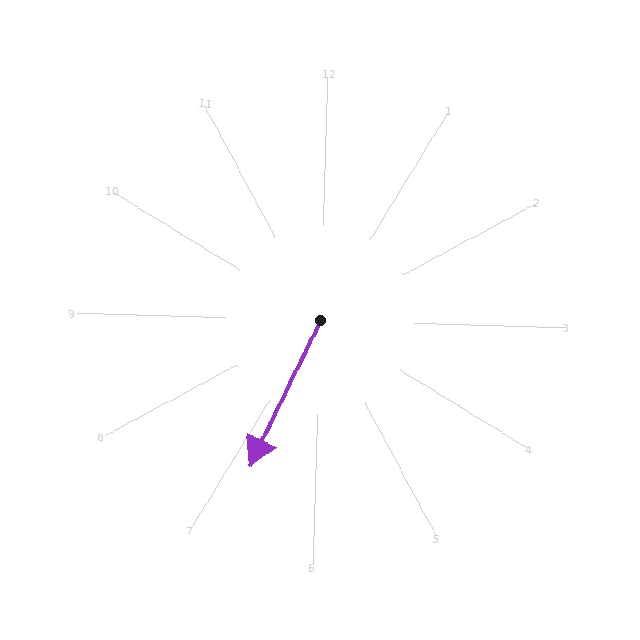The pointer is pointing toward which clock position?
Roughly 7 o'clock.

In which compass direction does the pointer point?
Southwest.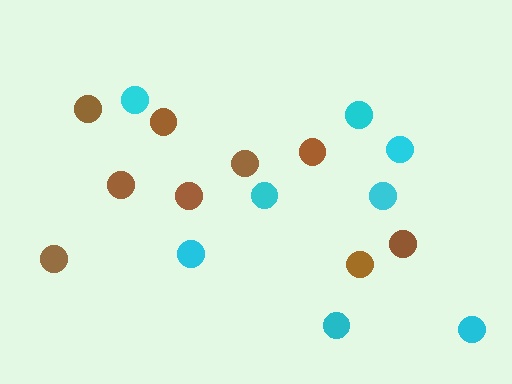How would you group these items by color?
There are 2 groups: one group of cyan circles (8) and one group of brown circles (9).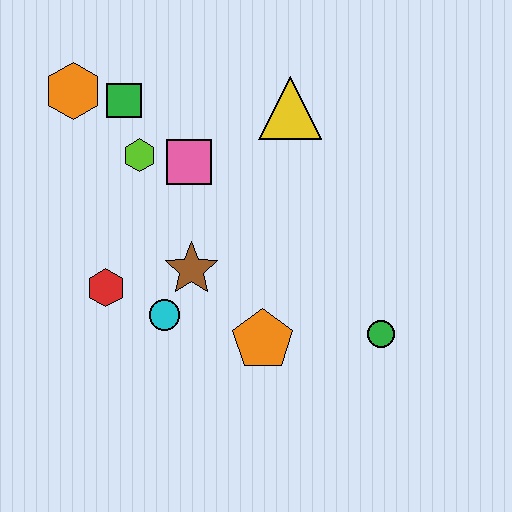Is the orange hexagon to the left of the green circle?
Yes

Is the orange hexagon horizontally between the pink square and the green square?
No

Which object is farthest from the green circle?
The orange hexagon is farthest from the green circle.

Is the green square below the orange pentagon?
No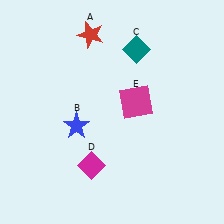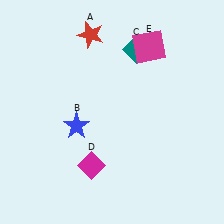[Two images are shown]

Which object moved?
The magenta square (E) moved up.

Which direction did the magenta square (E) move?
The magenta square (E) moved up.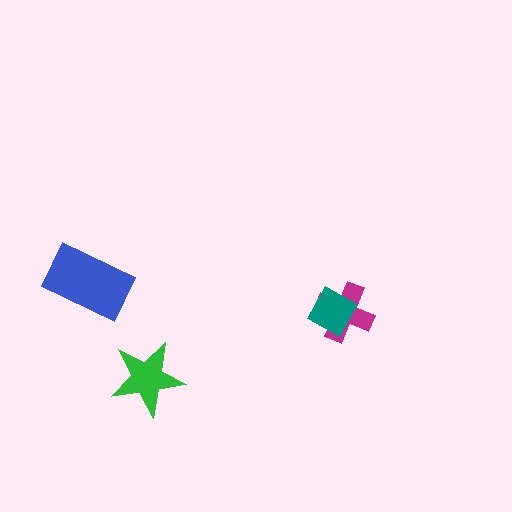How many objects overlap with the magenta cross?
1 object overlaps with the magenta cross.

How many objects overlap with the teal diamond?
1 object overlaps with the teal diamond.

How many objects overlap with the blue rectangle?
0 objects overlap with the blue rectangle.